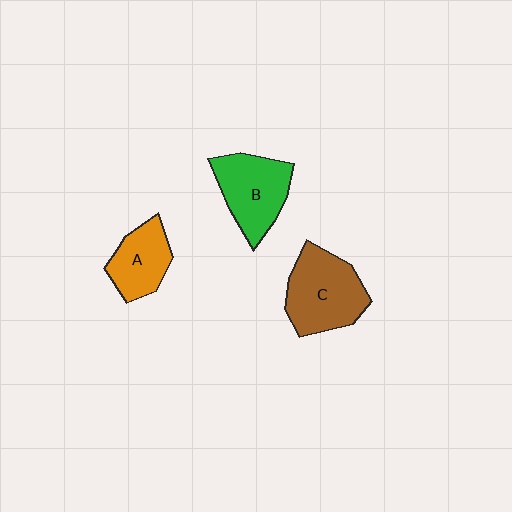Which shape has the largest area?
Shape C (brown).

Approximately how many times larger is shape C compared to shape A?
Approximately 1.5 times.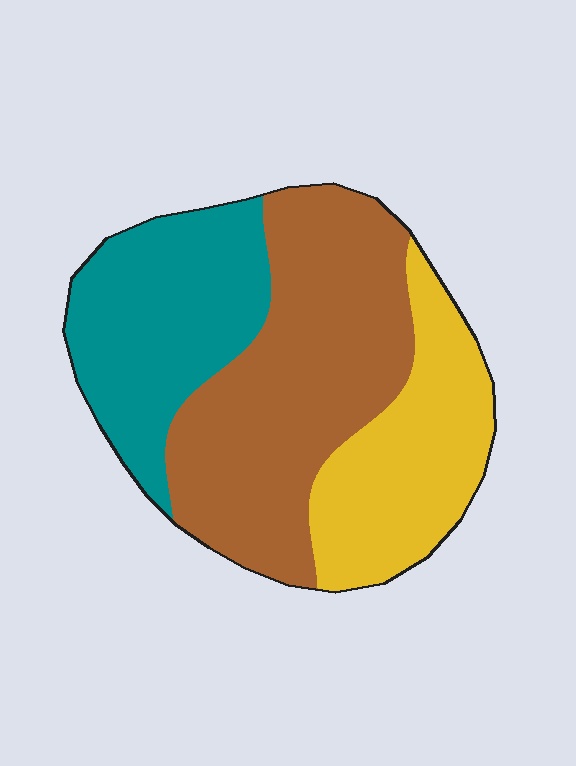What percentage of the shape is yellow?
Yellow takes up about one quarter (1/4) of the shape.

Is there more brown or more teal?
Brown.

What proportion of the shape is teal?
Teal covers roughly 30% of the shape.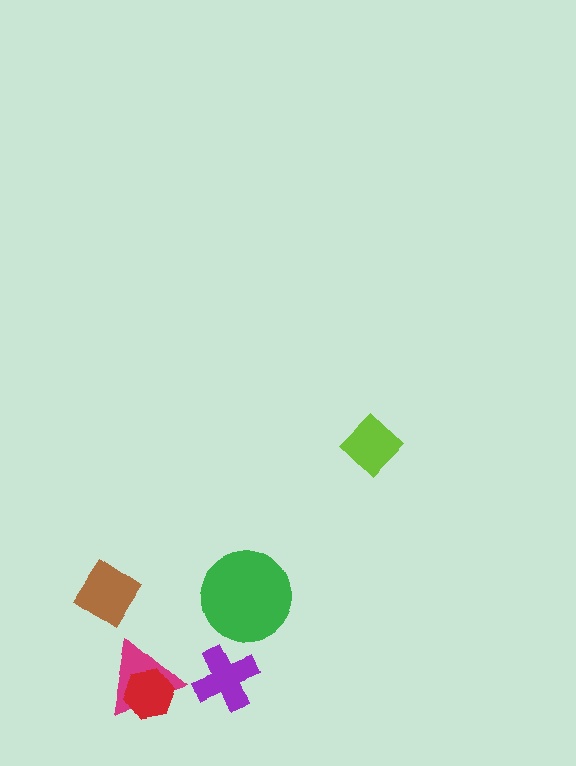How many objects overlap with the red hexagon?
1 object overlaps with the red hexagon.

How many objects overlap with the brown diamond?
0 objects overlap with the brown diamond.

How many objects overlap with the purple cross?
0 objects overlap with the purple cross.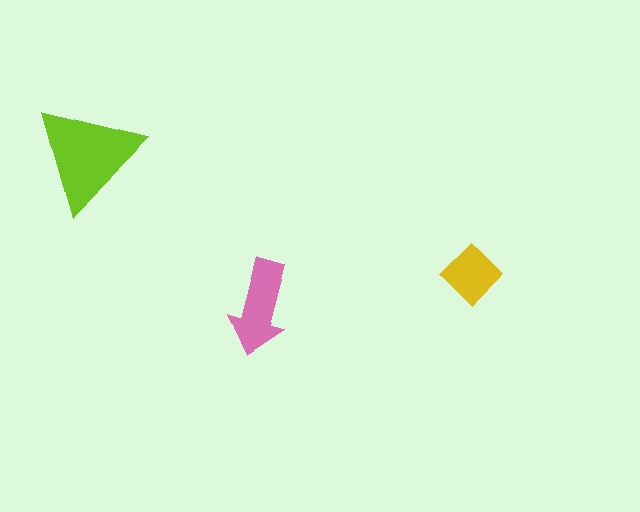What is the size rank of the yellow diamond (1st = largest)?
3rd.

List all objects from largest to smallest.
The lime triangle, the pink arrow, the yellow diamond.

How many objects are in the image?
There are 3 objects in the image.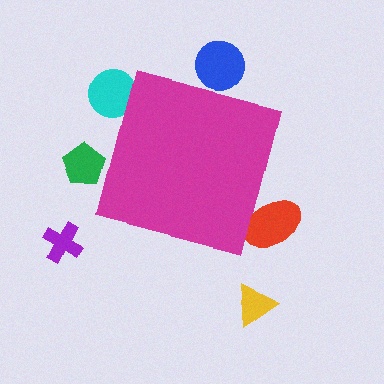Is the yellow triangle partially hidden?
No, the yellow triangle is fully visible.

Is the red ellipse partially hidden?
Yes, the red ellipse is partially hidden behind the magenta square.